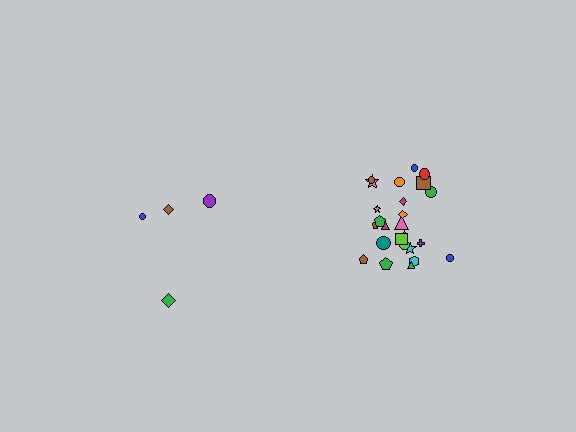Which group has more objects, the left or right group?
The right group.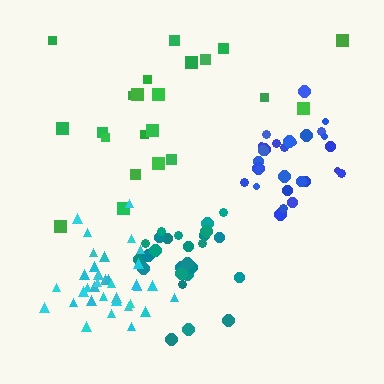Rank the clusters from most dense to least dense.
blue, cyan, teal, green.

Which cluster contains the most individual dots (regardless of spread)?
Cyan (35).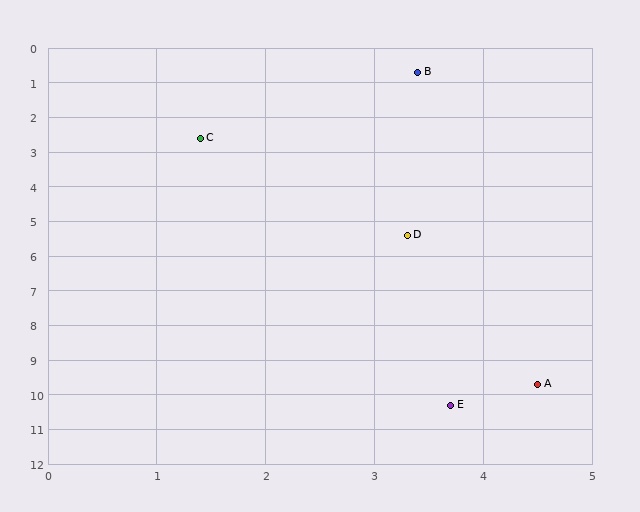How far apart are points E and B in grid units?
Points E and B are about 9.6 grid units apart.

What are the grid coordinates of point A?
Point A is at approximately (4.5, 9.7).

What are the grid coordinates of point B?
Point B is at approximately (3.4, 0.7).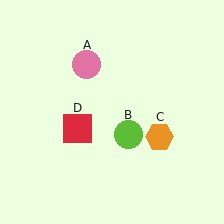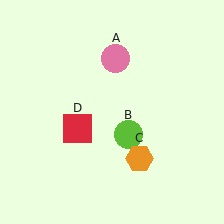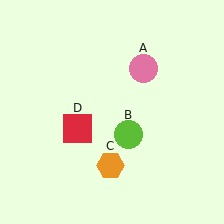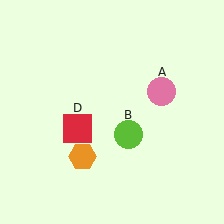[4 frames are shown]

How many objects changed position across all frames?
2 objects changed position: pink circle (object A), orange hexagon (object C).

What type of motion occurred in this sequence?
The pink circle (object A), orange hexagon (object C) rotated clockwise around the center of the scene.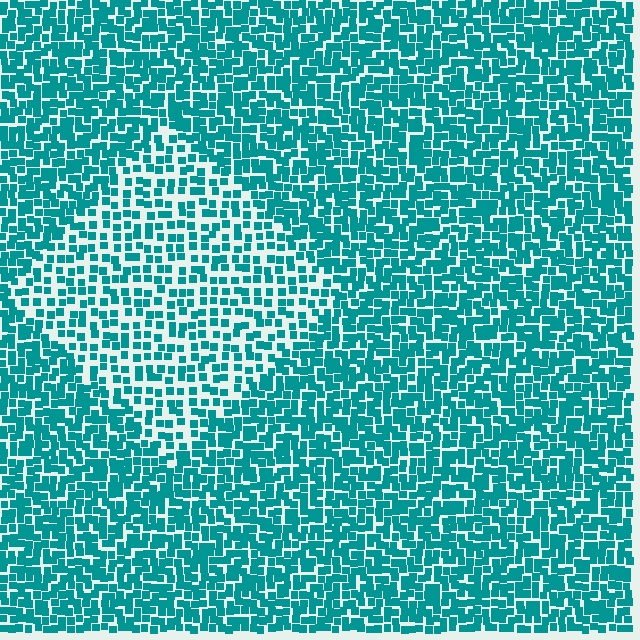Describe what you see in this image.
The image contains small teal elements arranged at two different densities. A diamond-shaped region is visible where the elements are less densely packed than the surrounding area.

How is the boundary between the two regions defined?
The boundary is defined by a change in element density (approximately 1.7x ratio). All elements are the same color, size, and shape.